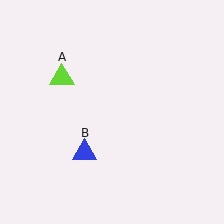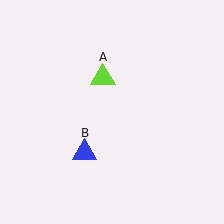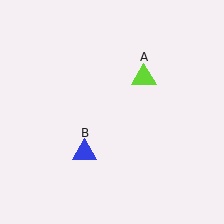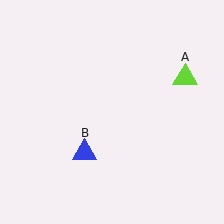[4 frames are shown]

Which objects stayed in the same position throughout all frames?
Blue triangle (object B) remained stationary.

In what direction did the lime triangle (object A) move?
The lime triangle (object A) moved right.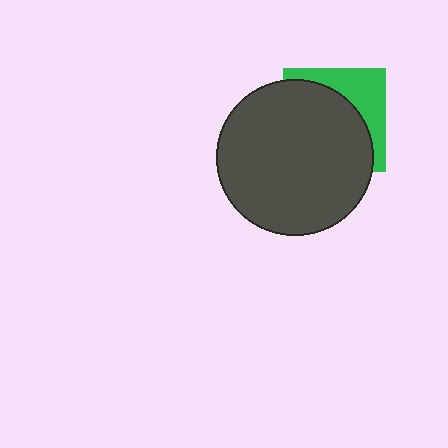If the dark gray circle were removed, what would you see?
You would see the complete green square.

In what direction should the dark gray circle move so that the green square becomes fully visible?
The dark gray circle should move toward the lower-left. That is the shortest direction to clear the overlap and leave the green square fully visible.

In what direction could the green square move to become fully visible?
The green square could move toward the upper-right. That would shift it out from behind the dark gray circle entirely.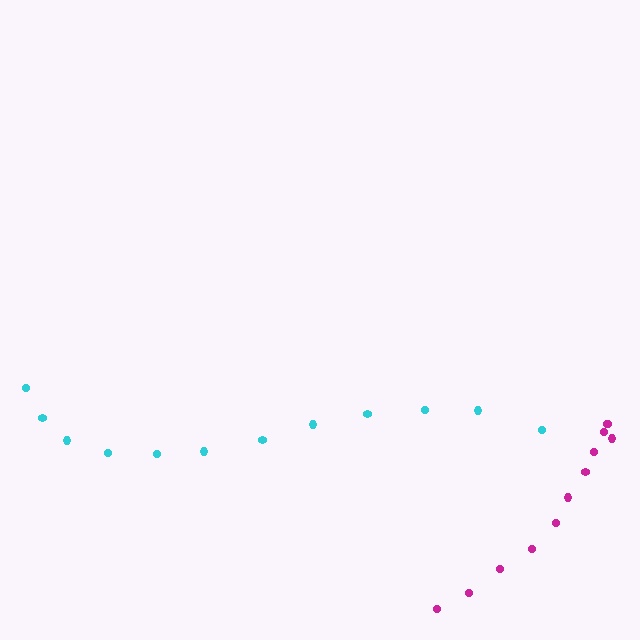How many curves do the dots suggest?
There are 2 distinct paths.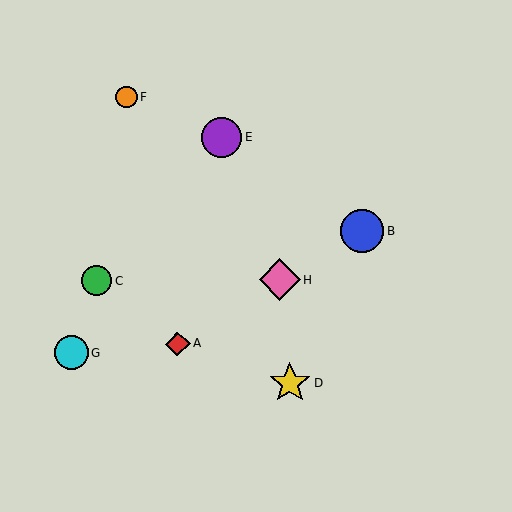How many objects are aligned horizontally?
2 objects (C, H) are aligned horizontally.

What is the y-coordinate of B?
Object B is at y≈231.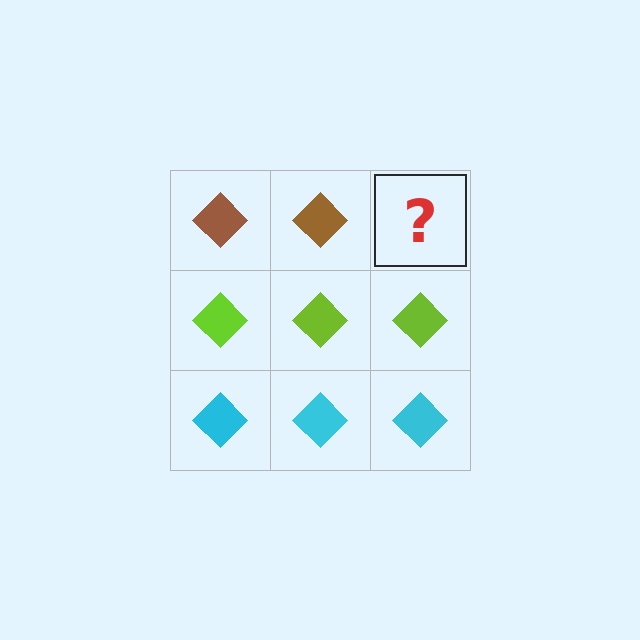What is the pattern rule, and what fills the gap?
The rule is that each row has a consistent color. The gap should be filled with a brown diamond.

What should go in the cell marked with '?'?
The missing cell should contain a brown diamond.